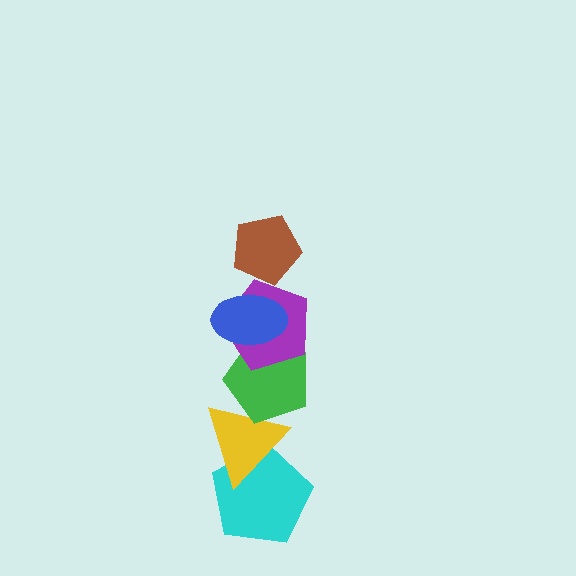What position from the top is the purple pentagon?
The purple pentagon is 3rd from the top.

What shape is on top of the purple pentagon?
The blue ellipse is on top of the purple pentagon.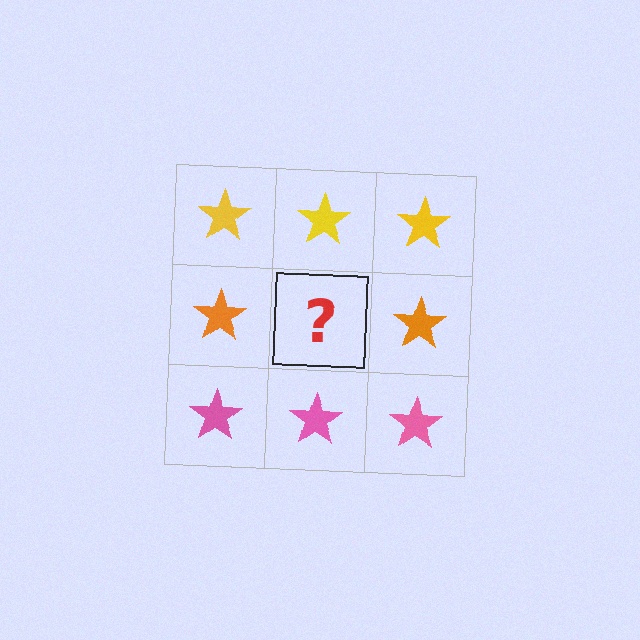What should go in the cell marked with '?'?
The missing cell should contain an orange star.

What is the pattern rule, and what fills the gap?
The rule is that each row has a consistent color. The gap should be filled with an orange star.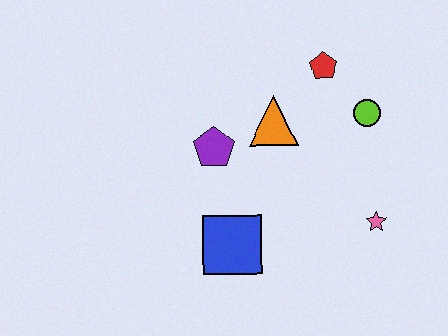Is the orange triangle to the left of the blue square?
No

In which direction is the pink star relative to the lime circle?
The pink star is below the lime circle.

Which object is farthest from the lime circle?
The blue square is farthest from the lime circle.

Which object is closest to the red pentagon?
The lime circle is closest to the red pentagon.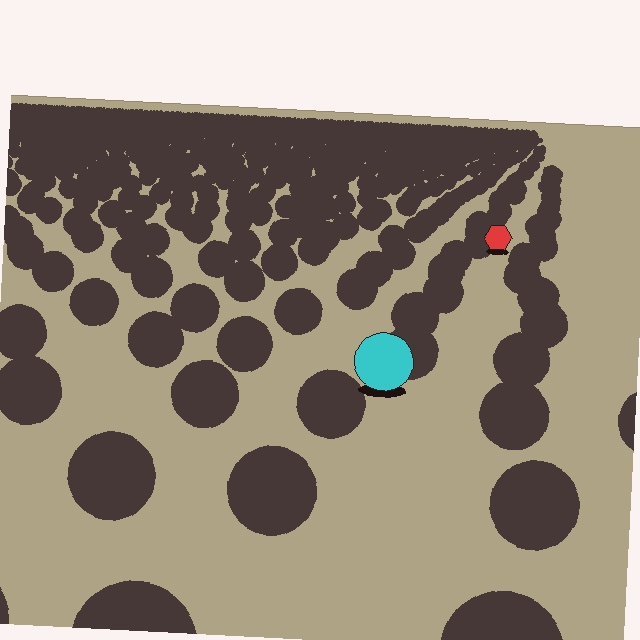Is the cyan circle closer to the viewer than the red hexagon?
Yes. The cyan circle is closer — you can tell from the texture gradient: the ground texture is coarser near it.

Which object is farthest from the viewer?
The red hexagon is farthest from the viewer. It appears smaller and the ground texture around it is denser.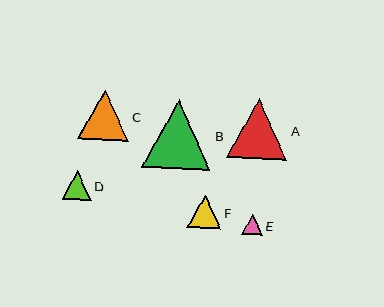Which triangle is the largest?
Triangle B is the largest with a size of approximately 68 pixels.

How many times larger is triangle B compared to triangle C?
Triangle B is approximately 1.4 times the size of triangle C.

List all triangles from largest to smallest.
From largest to smallest: B, A, C, F, D, E.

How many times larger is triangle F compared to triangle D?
Triangle F is approximately 1.2 times the size of triangle D.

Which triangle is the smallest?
Triangle E is the smallest with a size of approximately 20 pixels.